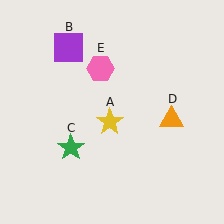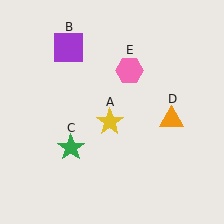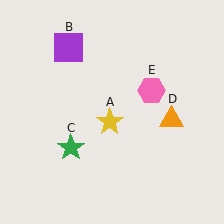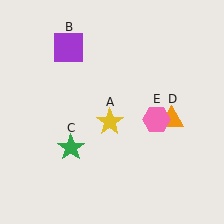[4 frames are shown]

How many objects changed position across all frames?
1 object changed position: pink hexagon (object E).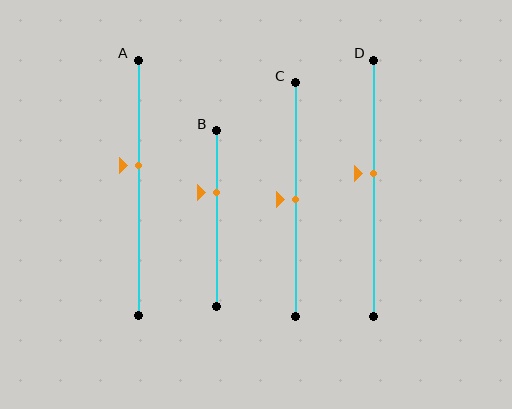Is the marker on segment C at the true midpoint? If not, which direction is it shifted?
Yes, the marker on segment C is at the true midpoint.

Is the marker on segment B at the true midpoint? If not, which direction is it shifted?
No, the marker on segment B is shifted upward by about 15% of the segment length.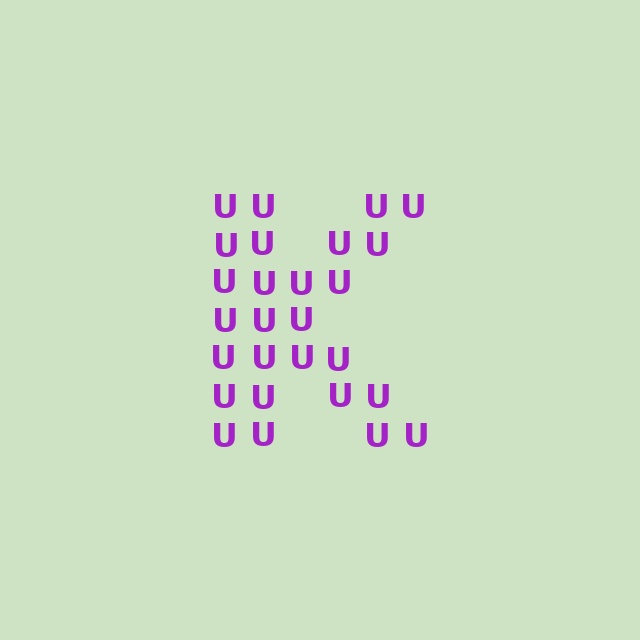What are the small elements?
The small elements are letter U's.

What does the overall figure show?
The overall figure shows the letter K.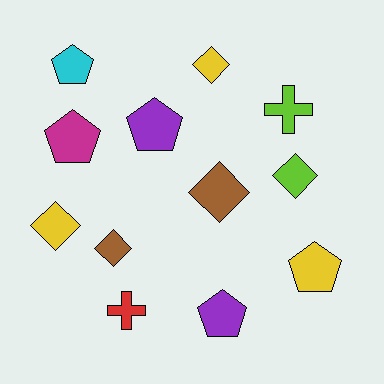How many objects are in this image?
There are 12 objects.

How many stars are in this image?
There are no stars.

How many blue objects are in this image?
There are no blue objects.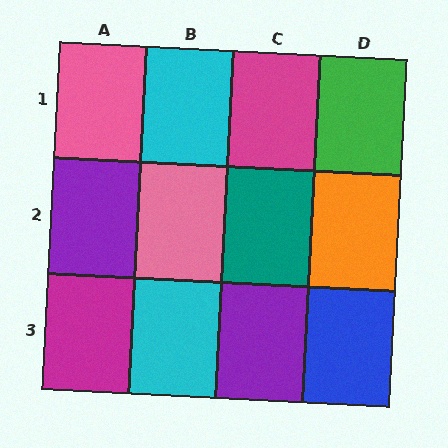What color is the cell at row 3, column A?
Magenta.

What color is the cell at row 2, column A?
Purple.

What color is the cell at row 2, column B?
Pink.